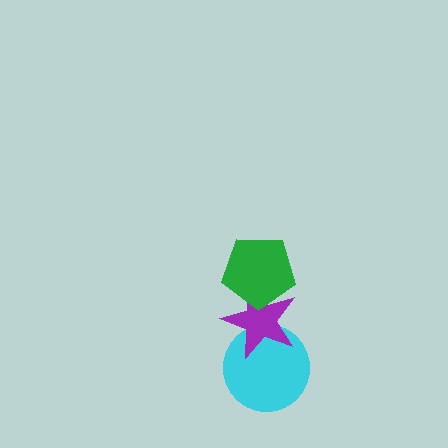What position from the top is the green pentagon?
The green pentagon is 1st from the top.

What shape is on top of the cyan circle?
The purple star is on top of the cyan circle.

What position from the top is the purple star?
The purple star is 2nd from the top.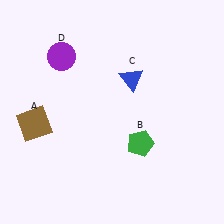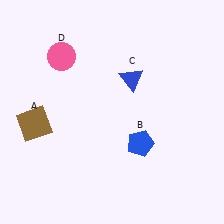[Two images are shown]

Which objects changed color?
B changed from green to blue. D changed from purple to pink.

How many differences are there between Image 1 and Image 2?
There are 2 differences between the two images.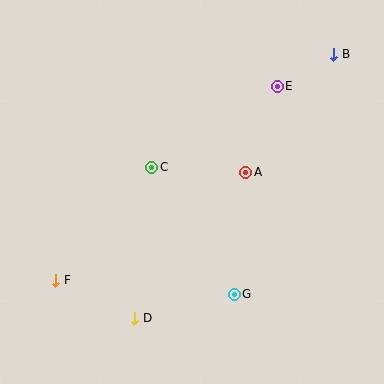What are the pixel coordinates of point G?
Point G is at (234, 294).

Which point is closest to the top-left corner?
Point C is closest to the top-left corner.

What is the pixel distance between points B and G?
The distance between B and G is 260 pixels.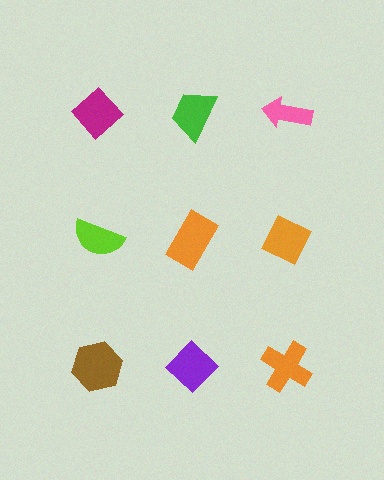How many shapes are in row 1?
3 shapes.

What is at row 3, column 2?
A purple diamond.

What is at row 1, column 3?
A pink arrow.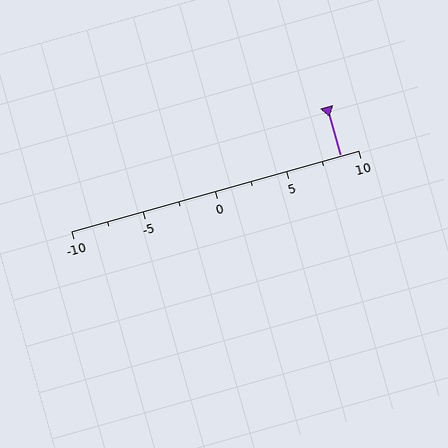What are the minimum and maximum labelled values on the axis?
The axis runs from -10 to 10.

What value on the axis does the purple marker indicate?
The marker indicates approximately 8.8.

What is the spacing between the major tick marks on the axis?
The major ticks are spaced 5 apart.